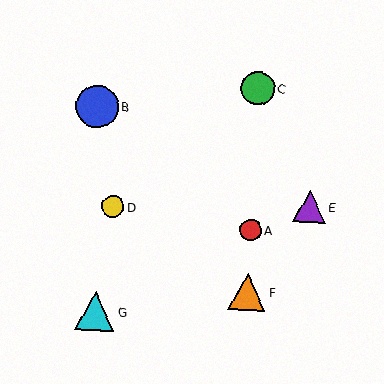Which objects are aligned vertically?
Objects A, C, F are aligned vertically.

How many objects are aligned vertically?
3 objects (A, C, F) are aligned vertically.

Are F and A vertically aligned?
Yes, both are at x≈247.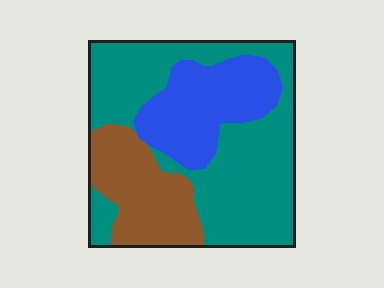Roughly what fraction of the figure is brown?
Brown takes up between a sixth and a third of the figure.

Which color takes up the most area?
Teal, at roughly 55%.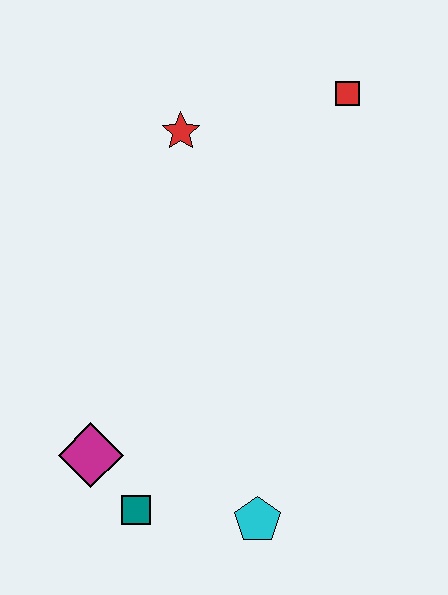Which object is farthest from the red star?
The cyan pentagon is farthest from the red star.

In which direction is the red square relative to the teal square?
The red square is above the teal square.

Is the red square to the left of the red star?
No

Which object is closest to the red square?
The red star is closest to the red square.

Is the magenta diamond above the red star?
No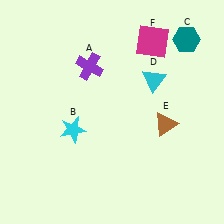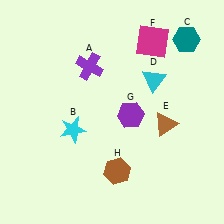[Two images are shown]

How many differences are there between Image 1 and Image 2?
There are 2 differences between the two images.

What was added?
A purple hexagon (G), a brown hexagon (H) were added in Image 2.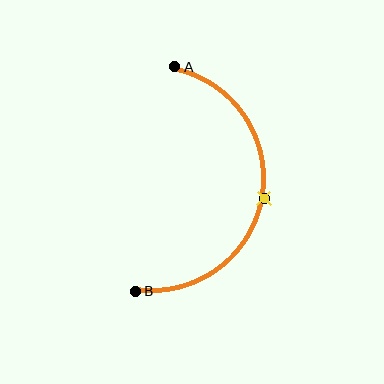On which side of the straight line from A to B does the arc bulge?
The arc bulges to the right of the straight line connecting A and B.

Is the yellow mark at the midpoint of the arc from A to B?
Yes. The yellow mark lies on the arc at equal arc-length from both A and B — it is the arc midpoint.